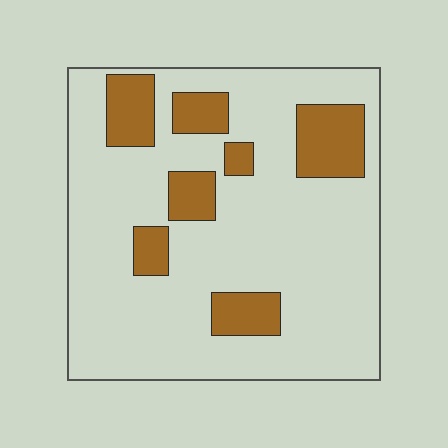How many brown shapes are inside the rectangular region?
7.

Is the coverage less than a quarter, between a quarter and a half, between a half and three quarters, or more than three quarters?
Less than a quarter.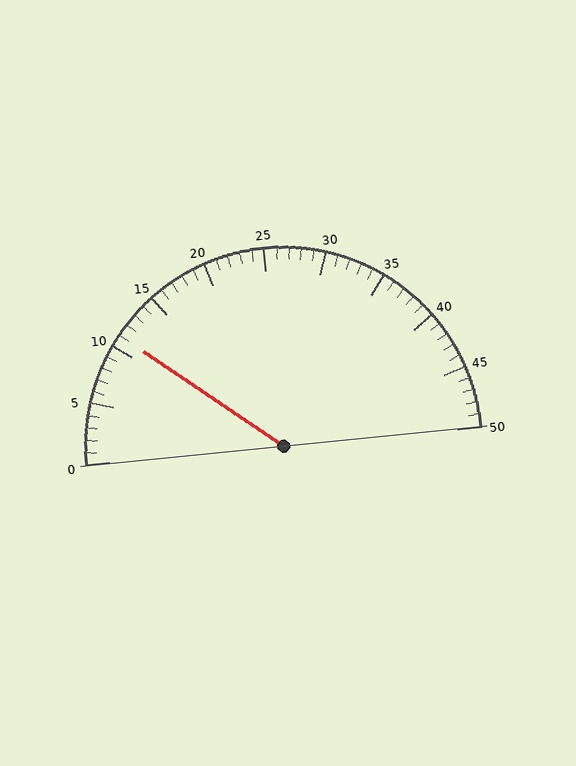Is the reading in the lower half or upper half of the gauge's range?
The reading is in the lower half of the range (0 to 50).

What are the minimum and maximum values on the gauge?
The gauge ranges from 0 to 50.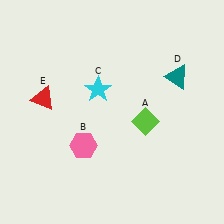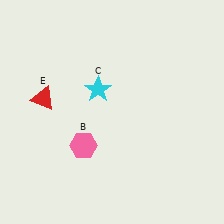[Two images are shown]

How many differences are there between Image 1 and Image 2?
There are 2 differences between the two images.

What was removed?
The lime diamond (A), the teal triangle (D) were removed in Image 2.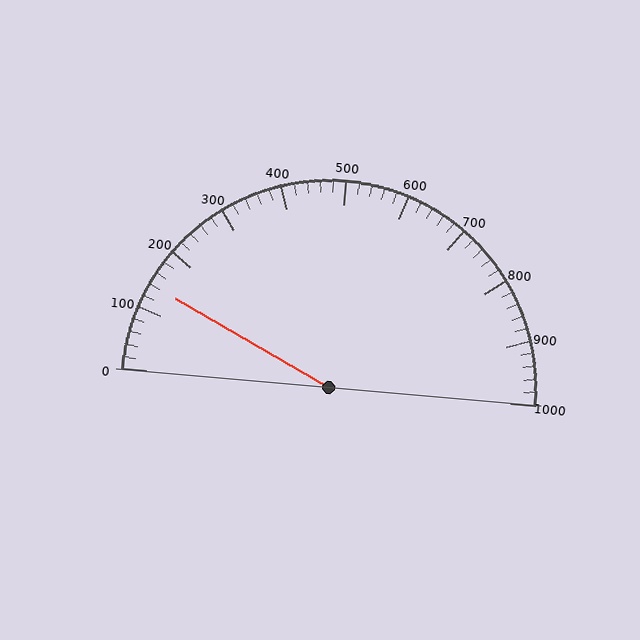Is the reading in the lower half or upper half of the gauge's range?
The reading is in the lower half of the range (0 to 1000).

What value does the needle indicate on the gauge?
The needle indicates approximately 140.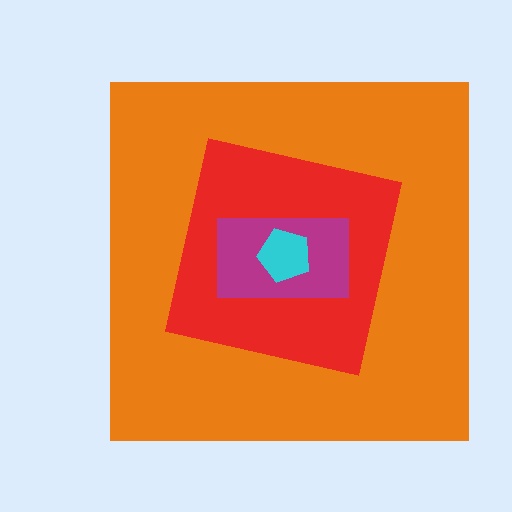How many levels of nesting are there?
4.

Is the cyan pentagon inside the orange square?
Yes.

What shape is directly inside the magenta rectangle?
The cyan pentagon.